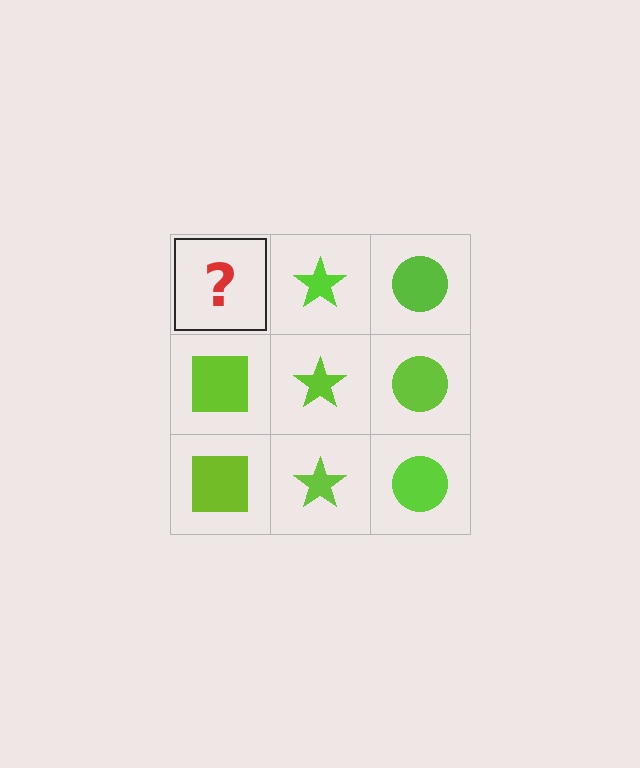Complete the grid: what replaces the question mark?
The question mark should be replaced with a lime square.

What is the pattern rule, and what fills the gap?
The rule is that each column has a consistent shape. The gap should be filled with a lime square.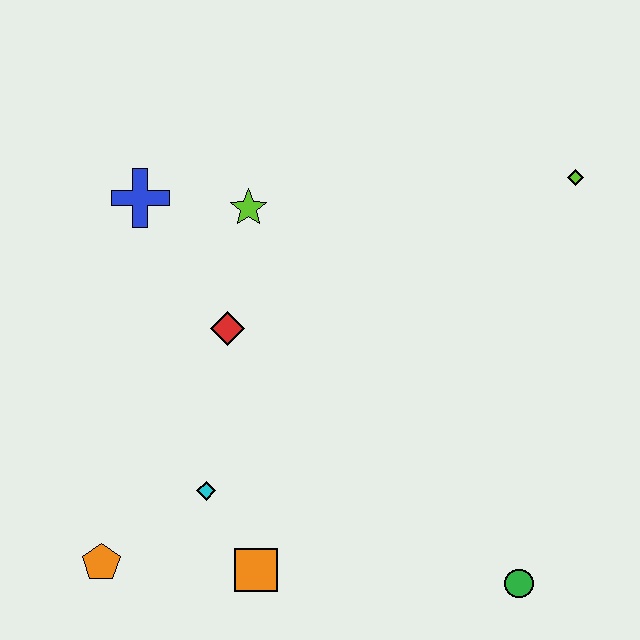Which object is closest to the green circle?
The orange square is closest to the green circle.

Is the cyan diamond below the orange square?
No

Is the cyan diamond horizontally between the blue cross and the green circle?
Yes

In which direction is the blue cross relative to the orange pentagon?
The blue cross is above the orange pentagon.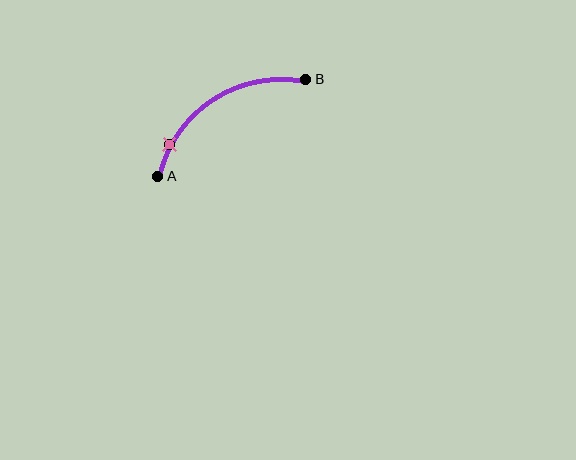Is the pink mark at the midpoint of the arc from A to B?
No. The pink mark lies on the arc but is closer to endpoint A. The arc midpoint would be at the point on the curve equidistant along the arc from both A and B.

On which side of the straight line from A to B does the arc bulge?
The arc bulges above the straight line connecting A and B.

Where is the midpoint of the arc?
The arc midpoint is the point on the curve farthest from the straight line joining A and B. It sits above that line.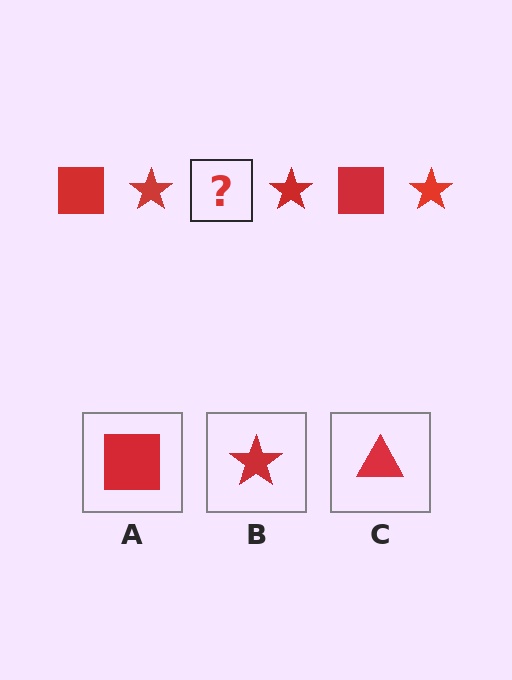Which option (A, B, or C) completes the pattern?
A.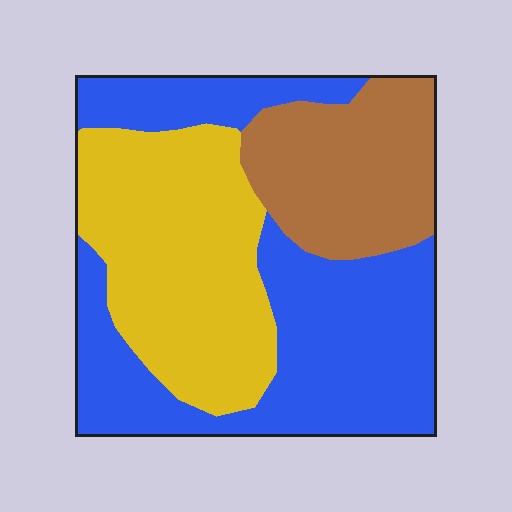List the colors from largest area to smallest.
From largest to smallest: blue, yellow, brown.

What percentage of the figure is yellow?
Yellow covers roughly 35% of the figure.